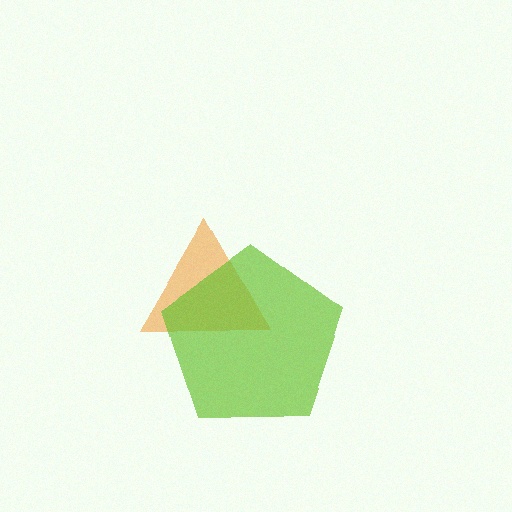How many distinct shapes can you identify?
There are 2 distinct shapes: an orange triangle, a lime pentagon.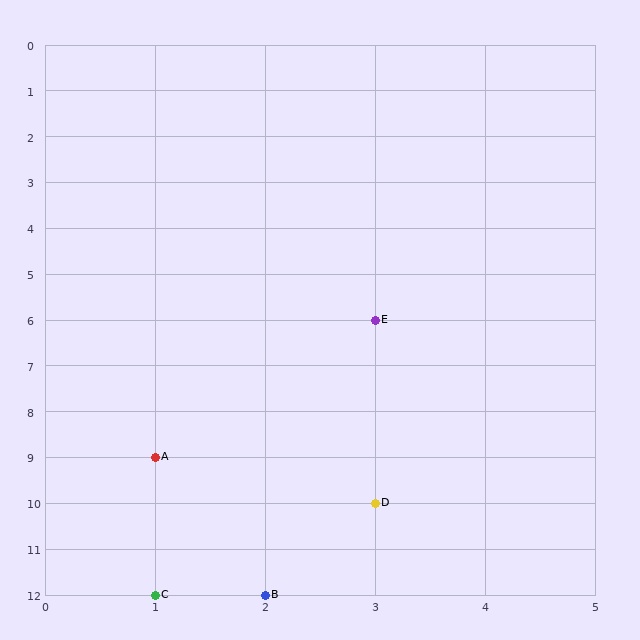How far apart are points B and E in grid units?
Points B and E are 1 column and 6 rows apart (about 6.1 grid units diagonally).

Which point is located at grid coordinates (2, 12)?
Point B is at (2, 12).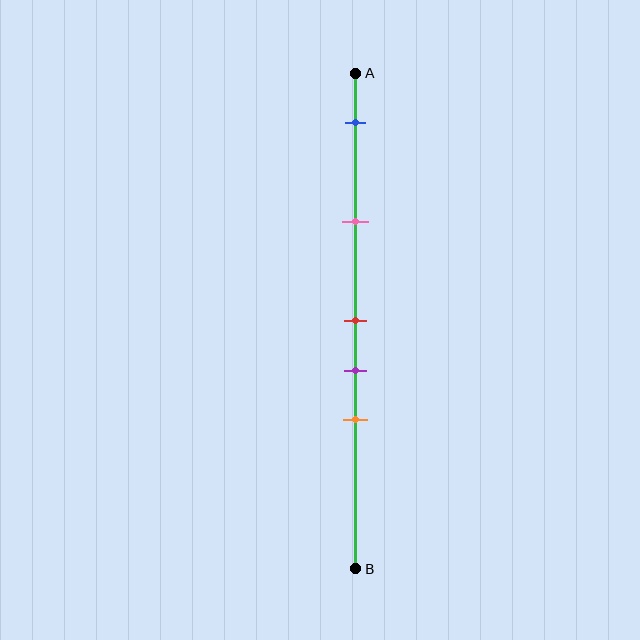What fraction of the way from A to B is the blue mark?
The blue mark is approximately 10% (0.1) of the way from A to B.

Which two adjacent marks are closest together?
The red and purple marks are the closest adjacent pair.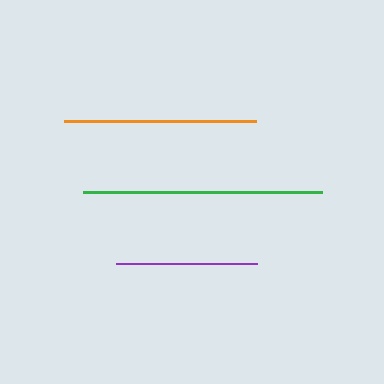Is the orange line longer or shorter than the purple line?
The orange line is longer than the purple line.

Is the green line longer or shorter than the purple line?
The green line is longer than the purple line.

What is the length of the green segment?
The green segment is approximately 240 pixels long.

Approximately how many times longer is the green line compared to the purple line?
The green line is approximately 1.7 times the length of the purple line.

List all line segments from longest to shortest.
From longest to shortest: green, orange, purple.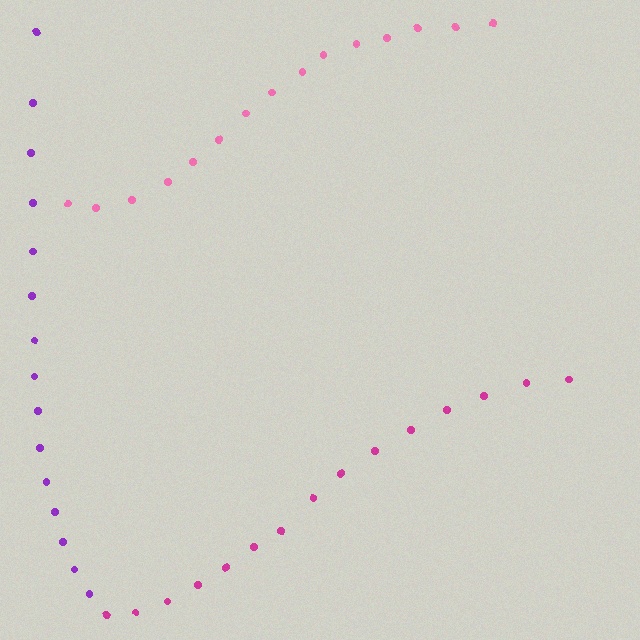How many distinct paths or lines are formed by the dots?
There are 3 distinct paths.